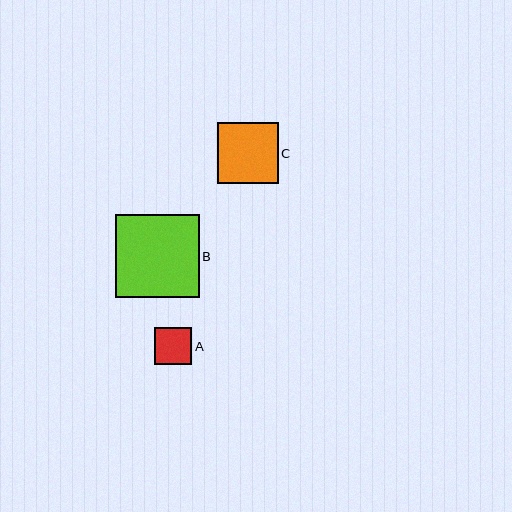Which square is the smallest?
Square A is the smallest with a size of approximately 38 pixels.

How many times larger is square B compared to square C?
Square B is approximately 1.4 times the size of square C.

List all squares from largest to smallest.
From largest to smallest: B, C, A.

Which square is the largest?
Square B is the largest with a size of approximately 84 pixels.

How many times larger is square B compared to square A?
Square B is approximately 2.2 times the size of square A.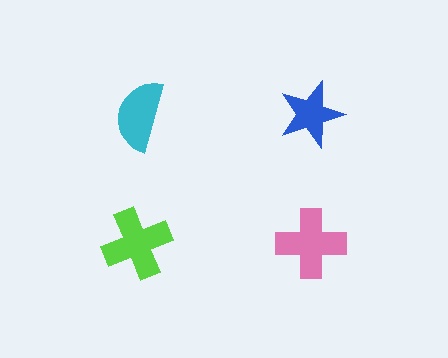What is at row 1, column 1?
A cyan semicircle.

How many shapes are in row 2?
2 shapes.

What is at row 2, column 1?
A lime cross.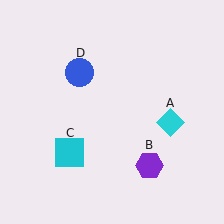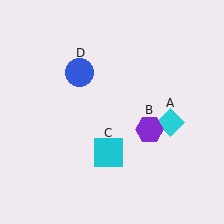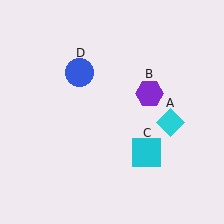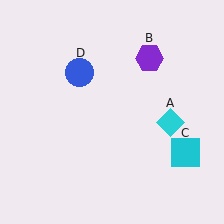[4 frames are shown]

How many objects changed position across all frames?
2 objects changed position: purple hexagon (object B), cyan square (object C).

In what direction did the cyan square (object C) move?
The cyan square (object C) moved right.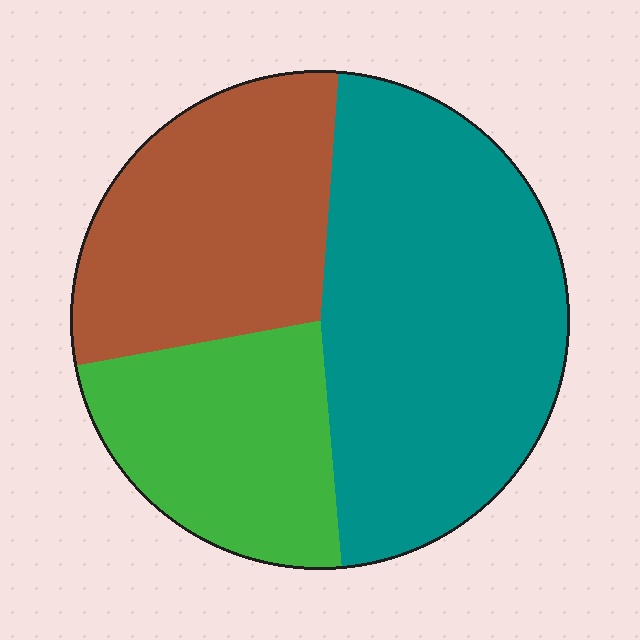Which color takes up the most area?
Teal, at roughly 45%.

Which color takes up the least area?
Green, at roughly 25%.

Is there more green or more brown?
Brown.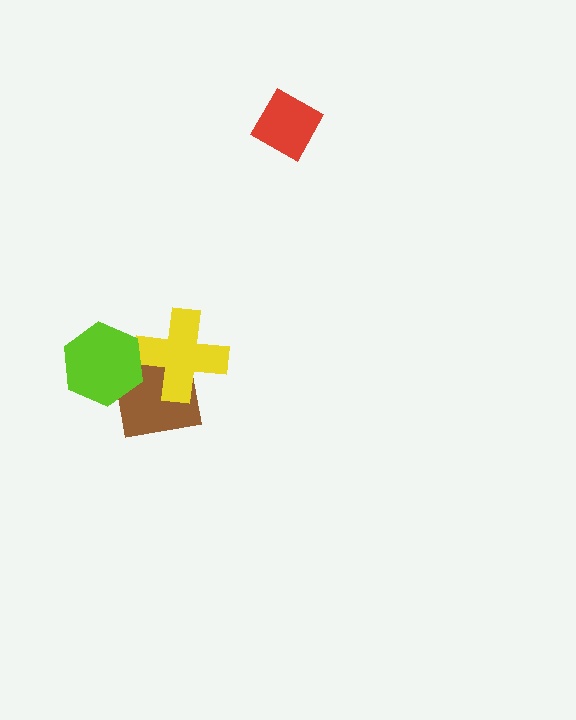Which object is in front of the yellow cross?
The lime hexagon is in front of the yellow cross.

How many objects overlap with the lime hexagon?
2 objects overlap with the lime hexagon.